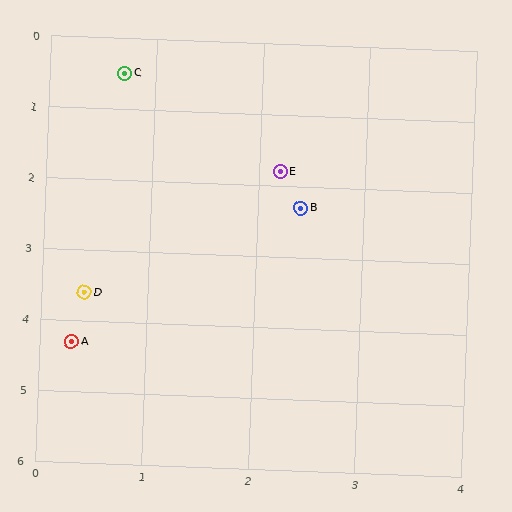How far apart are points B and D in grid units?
Points B and D are about 2.4 grid units apart.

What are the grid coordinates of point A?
Point A is at approximately (0.3, 4.3).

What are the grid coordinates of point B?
Point B is at approximately (2.4, 2.3).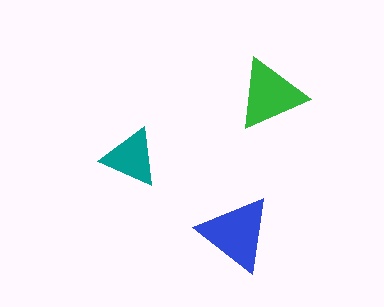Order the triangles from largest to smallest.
the blue one, the green one, the teal one.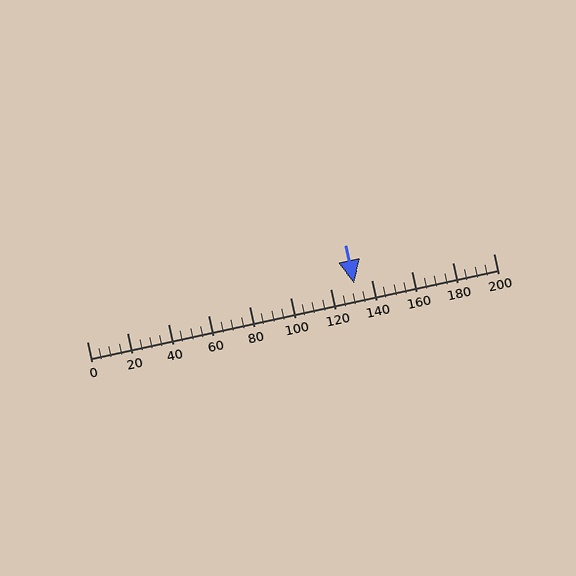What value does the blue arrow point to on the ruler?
The blue arrow points to approximately 132.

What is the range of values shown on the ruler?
The ruler shows values from 0 to 200.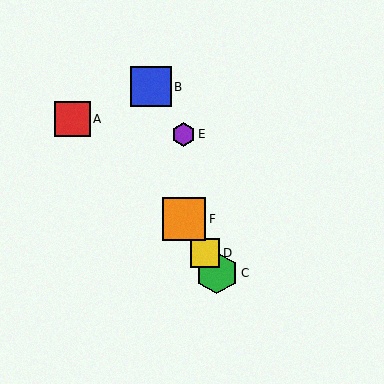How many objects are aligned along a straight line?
3 objects (C, D, F) are aligned along a straight line.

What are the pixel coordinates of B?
Object B is at (151, 87).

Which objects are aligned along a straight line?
Objects C, D, F are aligned along a straight line.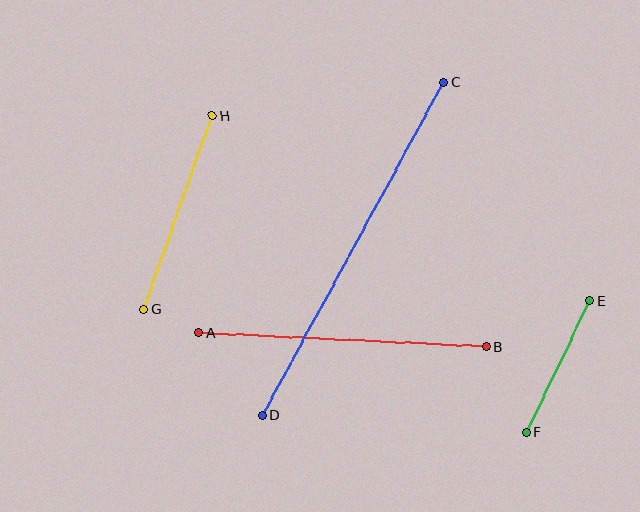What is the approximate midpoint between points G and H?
The midpoint is at approximately (178, 212) pixels.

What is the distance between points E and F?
The distance is approximately 146 pixels.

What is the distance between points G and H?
The distance is approximately 206 pixels.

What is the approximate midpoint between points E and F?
The midpoint is at approximately (558, 367) pixels.